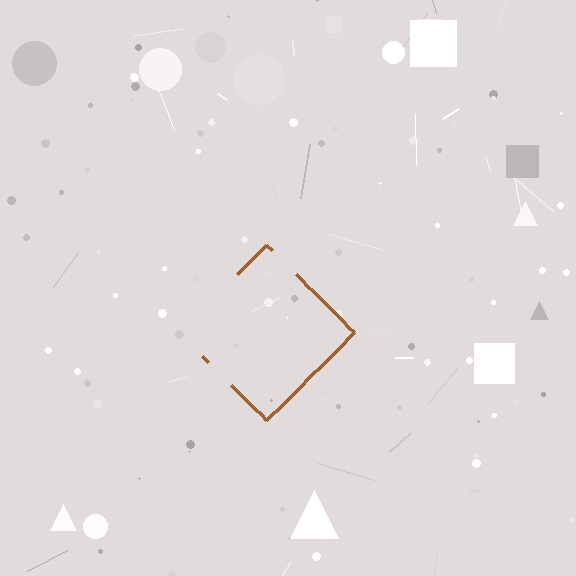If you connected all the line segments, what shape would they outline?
They would outline a diamond.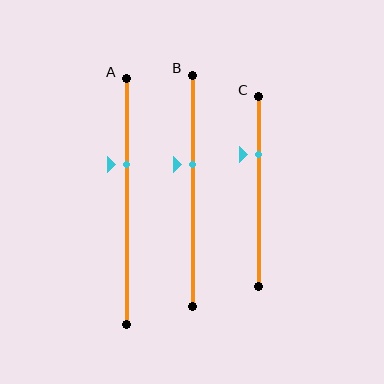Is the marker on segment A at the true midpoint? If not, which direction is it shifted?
No, the marker on segment A is shifted upward by about 15% of the segment length.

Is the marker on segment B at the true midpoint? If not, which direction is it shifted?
No, the marker on segment B is shifted upward by about 12% of the segment length.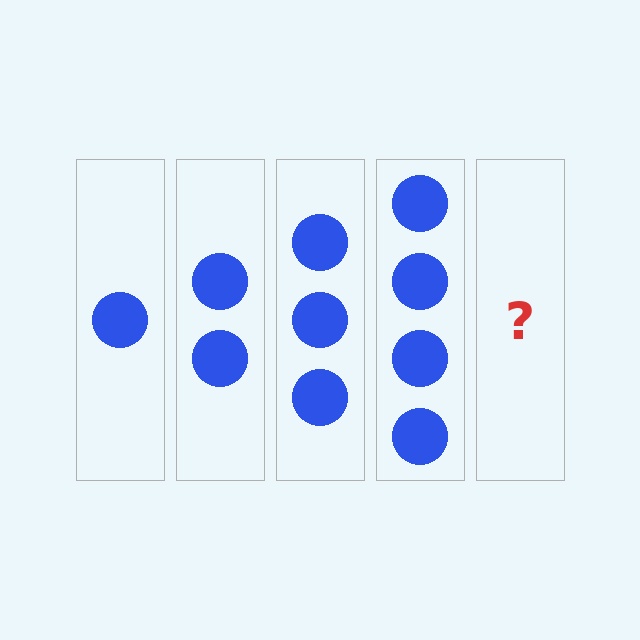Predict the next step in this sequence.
The next step is 5 circles.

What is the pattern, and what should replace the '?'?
The pattern is that each step adds one more circle. The '?' should be 5 circles.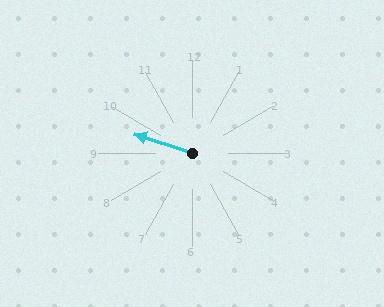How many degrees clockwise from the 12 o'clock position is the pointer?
Approximately 289 degrees.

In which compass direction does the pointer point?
West.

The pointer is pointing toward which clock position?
Roughly 10 o'clock.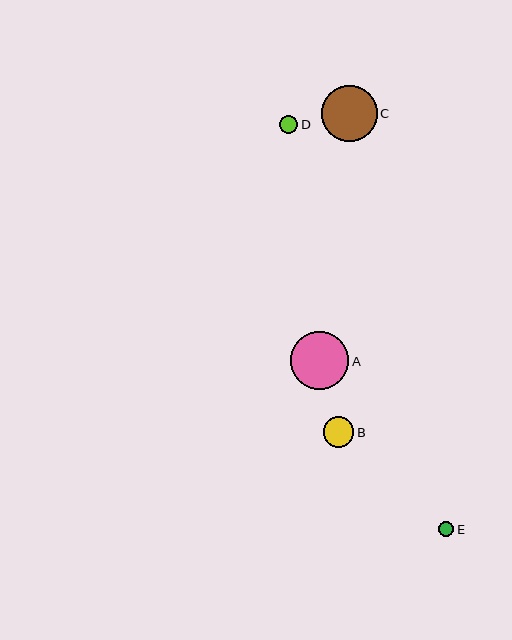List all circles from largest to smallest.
From largest to smallest: A, C, B, D, E.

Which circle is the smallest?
Circle E is the smallest with a size of approximately 15 pixels.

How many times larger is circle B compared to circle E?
Circle B is approximately 2.0 times the size of circle E.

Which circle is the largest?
Circle A is the largest with a size of approximately 58 pixels.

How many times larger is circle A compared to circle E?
Circle A is approximately 3.8 times the size of circle E.